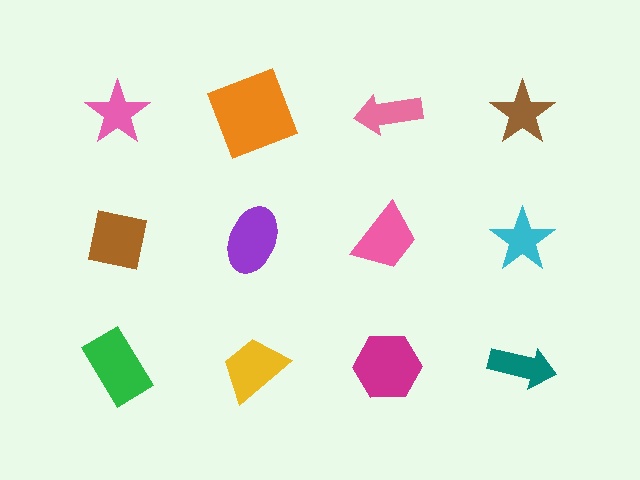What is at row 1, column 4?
A brown star.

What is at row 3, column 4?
A teal arrow.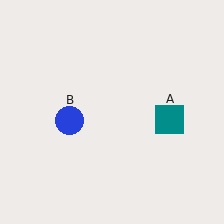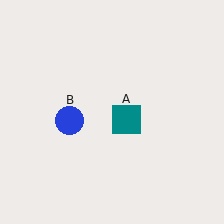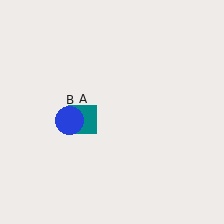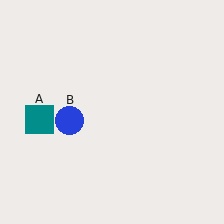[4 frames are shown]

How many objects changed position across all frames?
1 object changed position: teal square (object A).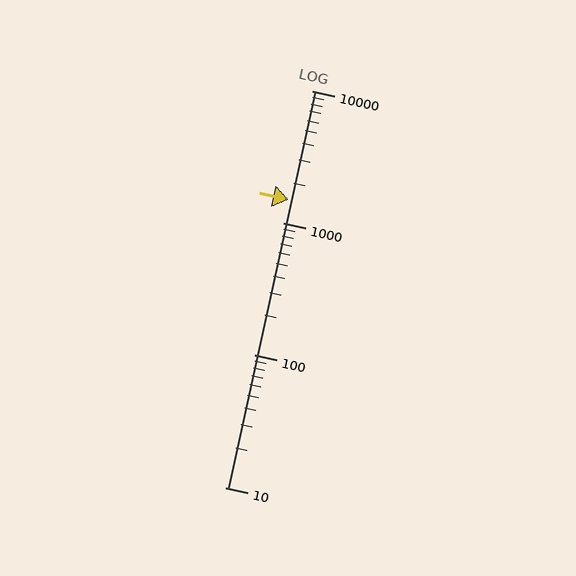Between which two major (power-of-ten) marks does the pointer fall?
The pointer is between 1000 and 10000.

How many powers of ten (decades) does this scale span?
The scale spans 3 decades, from 10 to 10000.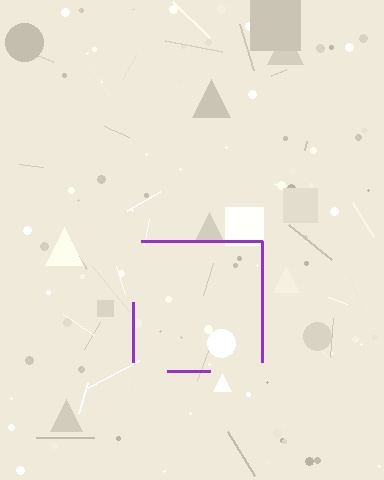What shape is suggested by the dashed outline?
The dashed outline suggests a square.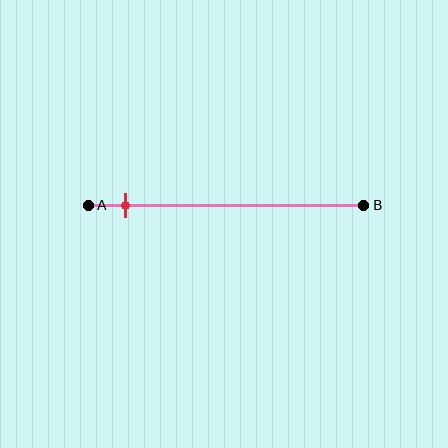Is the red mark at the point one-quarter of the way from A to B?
No, the mark is at about 15% from A, not at the 25% one-quarter point.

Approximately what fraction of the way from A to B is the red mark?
The red mark is approximately 15% of the way from A to B.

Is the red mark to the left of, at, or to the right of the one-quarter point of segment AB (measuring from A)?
The red mark is to the left of the one-quarter point of segment AB.